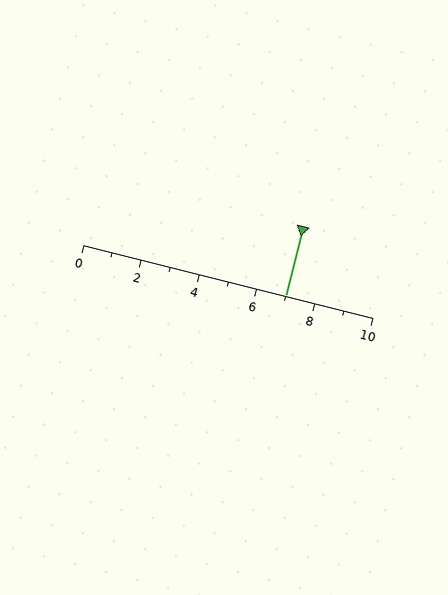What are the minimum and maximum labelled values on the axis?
The axis runs from 0 to 10.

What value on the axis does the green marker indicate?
The marker indicates approximately 7.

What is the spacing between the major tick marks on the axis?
The major ticks are spaced 2 apart.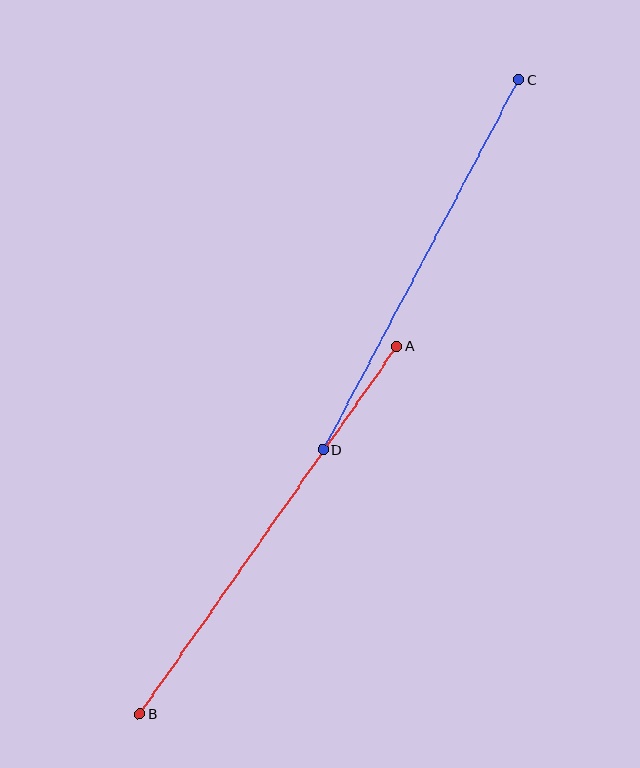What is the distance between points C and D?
The distance is approximately 418 pixels.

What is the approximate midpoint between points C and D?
The midpoint is at approximately (421, 265) pixels.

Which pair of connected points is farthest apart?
Points A and B are farthest apart.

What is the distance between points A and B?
The distance is approximately 449 pixels.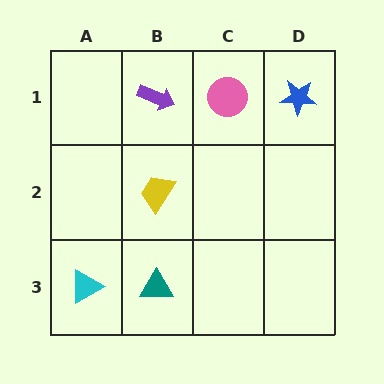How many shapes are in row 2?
1 shape.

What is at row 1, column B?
A purple arrow.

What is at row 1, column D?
A blue star.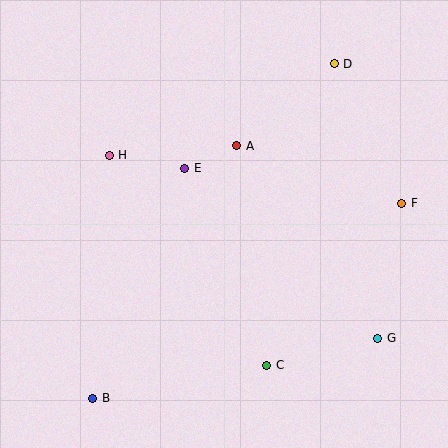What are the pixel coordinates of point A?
Point A is at (237, 146).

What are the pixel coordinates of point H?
Point H is at (109, 155).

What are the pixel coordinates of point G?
Point G is at (378, 338).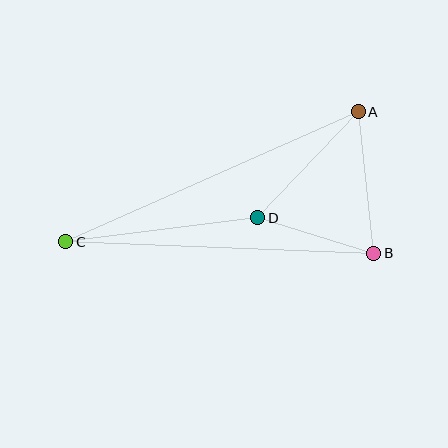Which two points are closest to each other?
Points B and D are closest to each other.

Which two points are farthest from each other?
Points A and C are farthest from each other.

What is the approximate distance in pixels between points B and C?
The distance between B and C is approximately 308 pixels.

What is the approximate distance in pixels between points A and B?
The distance between A and B is approximately 142 pixels.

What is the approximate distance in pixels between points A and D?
The distance between A and D is approximately 146 pixels.